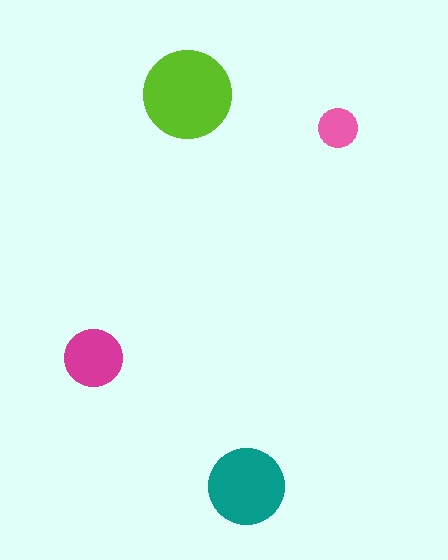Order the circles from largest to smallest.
the lime one, the teal one, the magenta one, the pink one.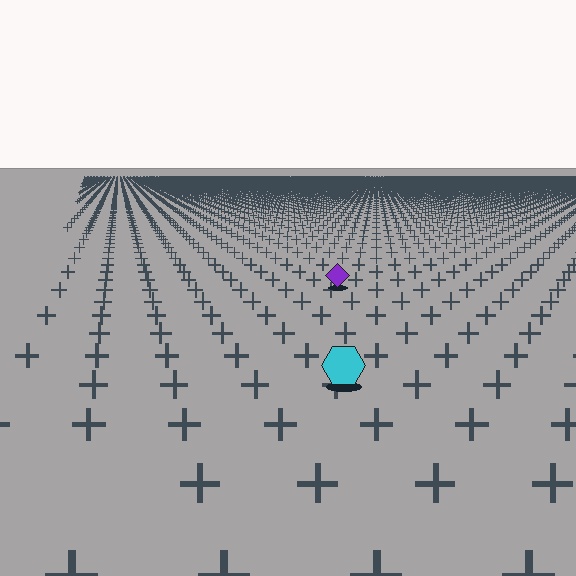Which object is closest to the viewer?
The cyan hexagon is closest. The texture marks near it are larger and more spread out.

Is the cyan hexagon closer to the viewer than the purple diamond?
Yes. The cyan hexagon is closer — you can tell from the texture gradient: the ground texture is coarser near it.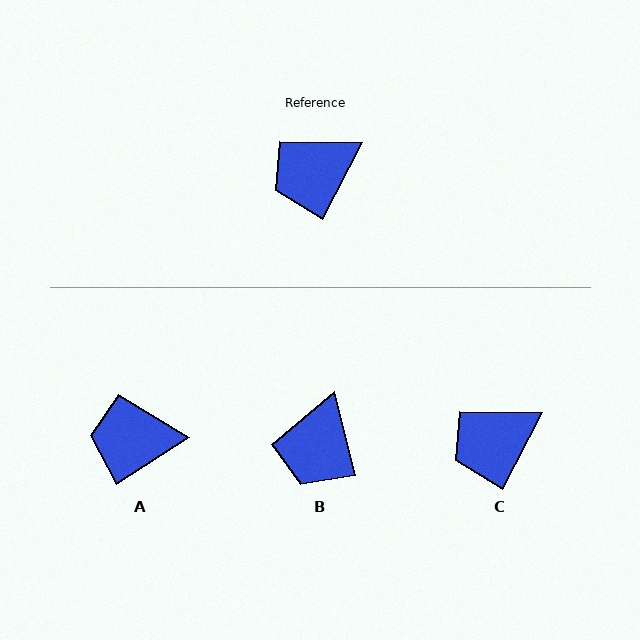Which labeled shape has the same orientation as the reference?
C.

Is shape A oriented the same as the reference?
No, it is off by about 30 degrees.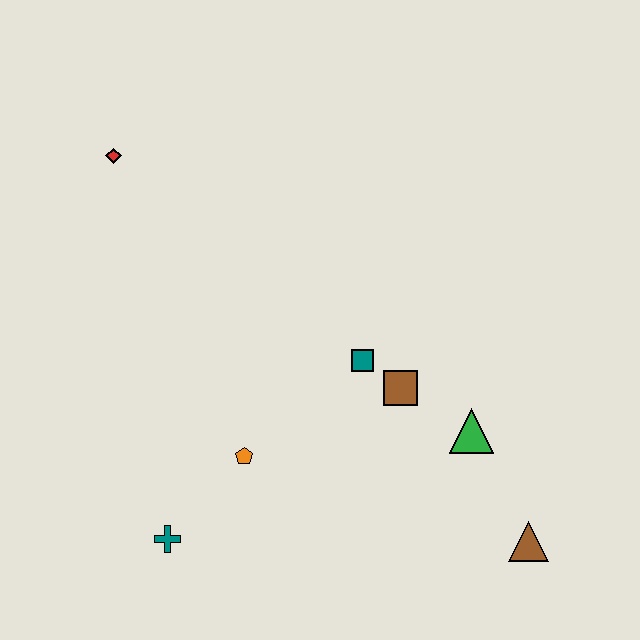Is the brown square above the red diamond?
No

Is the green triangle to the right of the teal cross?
Yes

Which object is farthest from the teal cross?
The red diamond is farthest from the teal cross.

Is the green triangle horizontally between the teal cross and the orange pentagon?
No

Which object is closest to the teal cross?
The orange pentagon is closest to the teal cross.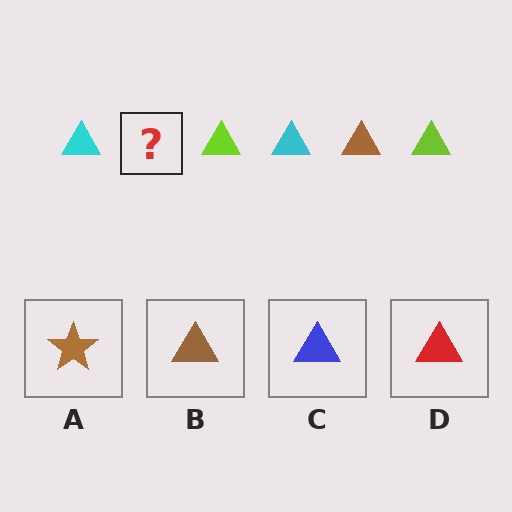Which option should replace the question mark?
Option B.